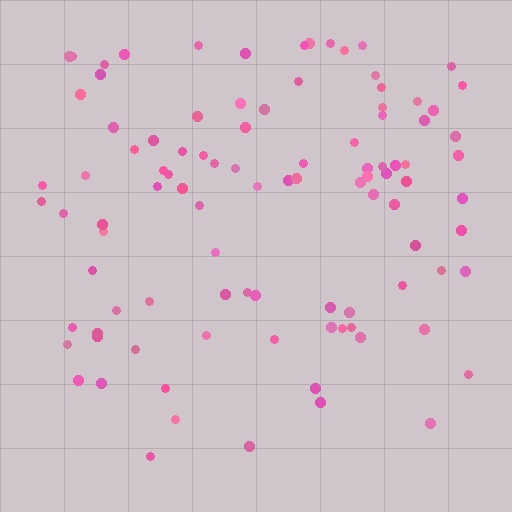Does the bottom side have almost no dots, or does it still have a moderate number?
Still a moderate number, just noticeably fewer than the top.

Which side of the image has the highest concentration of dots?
The top.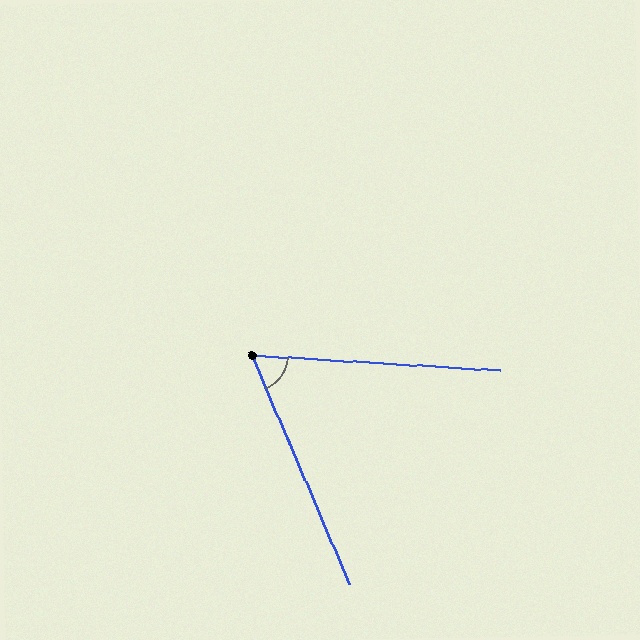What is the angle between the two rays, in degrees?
Approximately 63 degrees.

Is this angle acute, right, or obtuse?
It is acute.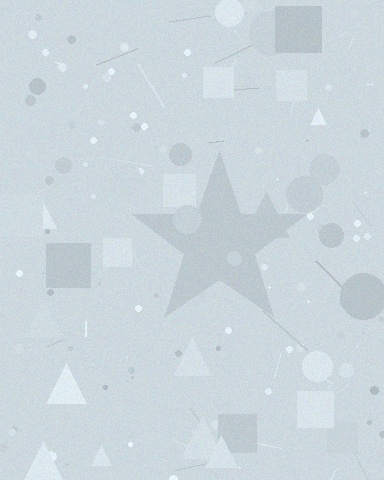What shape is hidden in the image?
A star is hidden in the image.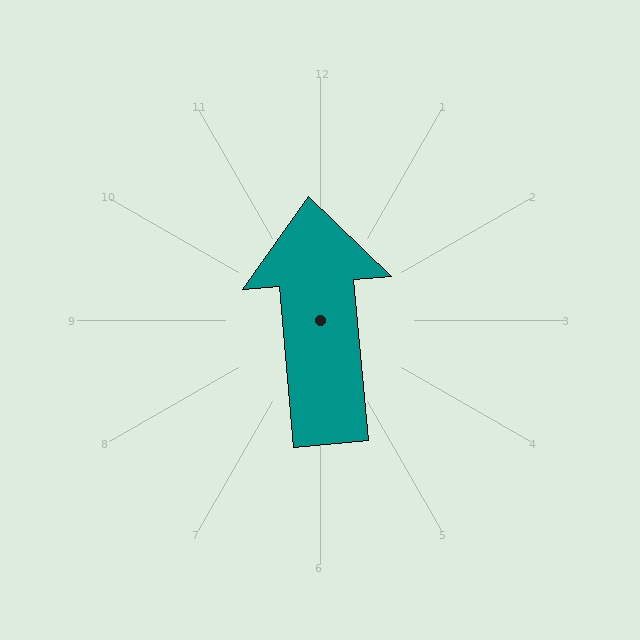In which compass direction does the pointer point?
North.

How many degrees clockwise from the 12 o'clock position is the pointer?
Approximately 355 degrees.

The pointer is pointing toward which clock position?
Roughly 12 o'clock.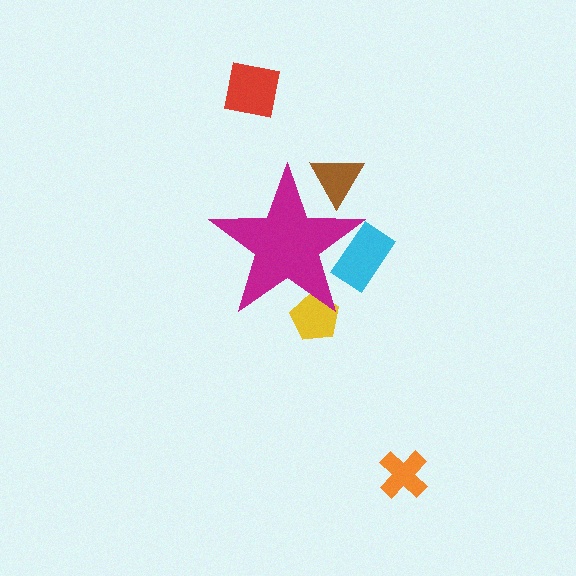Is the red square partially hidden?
No, the red square is fully visible.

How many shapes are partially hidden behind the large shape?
3 shapes are partially hidden.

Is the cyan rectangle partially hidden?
Yes, the cyan rectangle is partially hidden behind the magenta star.